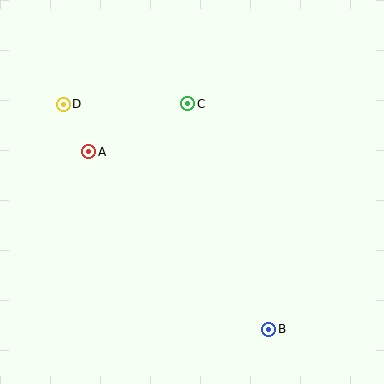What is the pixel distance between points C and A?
The distance between C and A is 110 pixels.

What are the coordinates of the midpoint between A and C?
The midpoint between A and C is at (138, 128).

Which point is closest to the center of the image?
Point C at (188, 104) is closest to the center.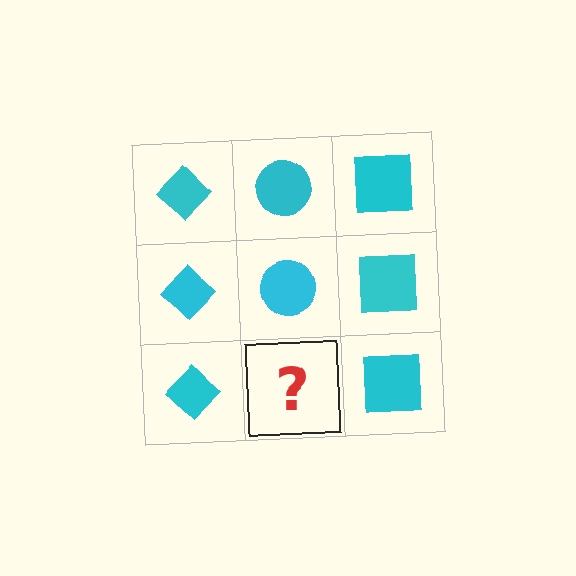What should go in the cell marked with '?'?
The missing cell should contain a cyan circle.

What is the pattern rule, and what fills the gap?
The rule is that each column has a consistent shape. The gap should be filled with a cyan circle.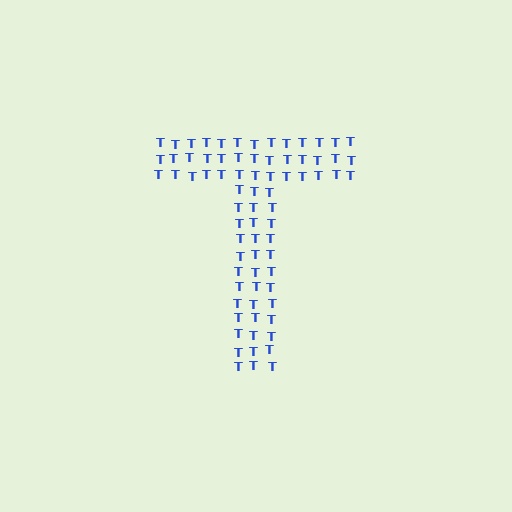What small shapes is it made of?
It is made of small letter T's.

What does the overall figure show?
The overall figure shows the letter T.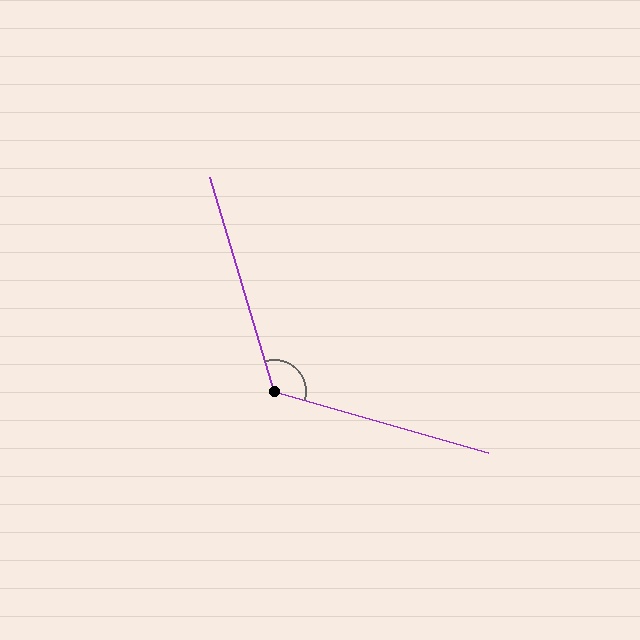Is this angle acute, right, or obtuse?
It is obtuse.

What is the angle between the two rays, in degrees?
Approximately 122 degrees.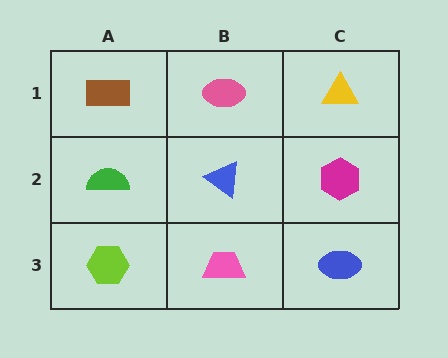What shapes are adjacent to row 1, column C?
A magenta hexagon (row 2, column C), a pink ellipse (row 1, column B).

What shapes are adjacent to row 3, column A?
A green semicircle (row 2, column A), a pink trapezoid (row 3, column B).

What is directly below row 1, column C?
A magenta hexagon.